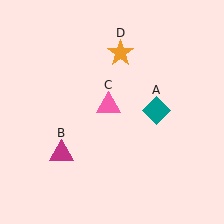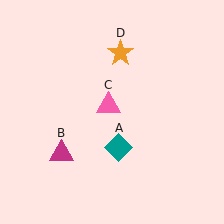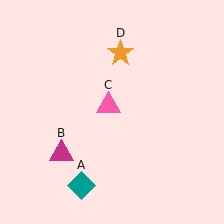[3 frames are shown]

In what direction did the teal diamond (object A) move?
The teal diamond (object A) moved down and to the left.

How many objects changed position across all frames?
1 object changed position: teal diamond (object A).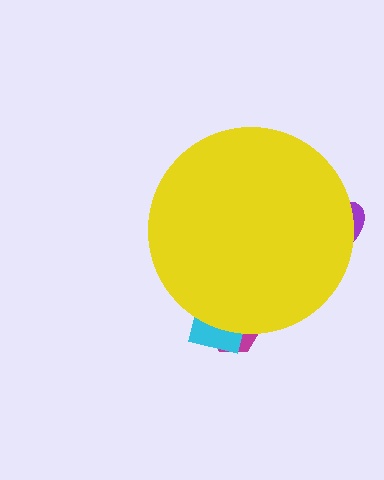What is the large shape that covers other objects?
A yellow circle.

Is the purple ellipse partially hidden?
Yes, the purple ellipse is partially hidden behind the yellow circle.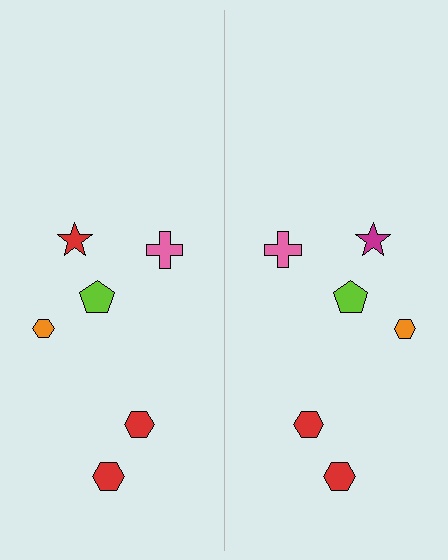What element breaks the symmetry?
The magenta star on the right side breaks the symmetry — its mirror counterpart is red.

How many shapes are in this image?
There are 12 shapes in this image.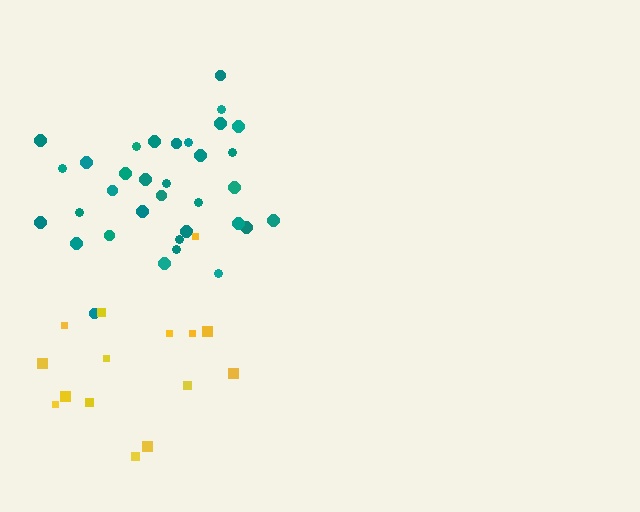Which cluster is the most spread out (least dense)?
Yellow.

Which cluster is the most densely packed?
Teal.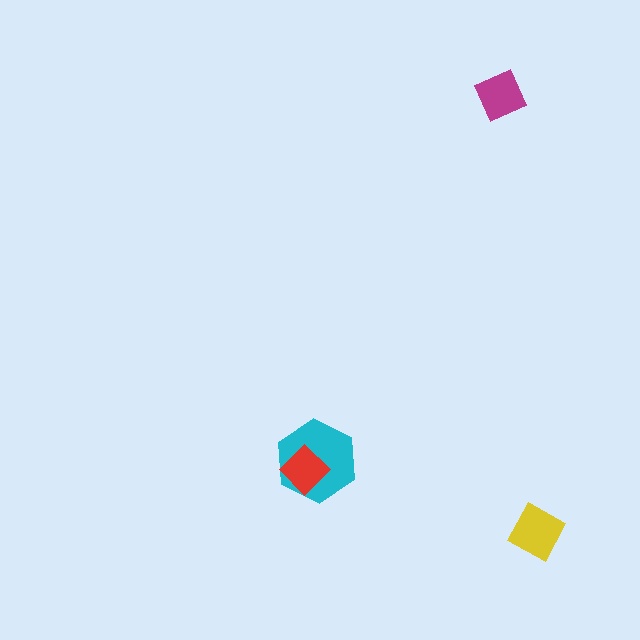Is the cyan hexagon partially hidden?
Yes, it is partially covered by another shape.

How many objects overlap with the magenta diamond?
0 objects overlap with the magenta diamond.